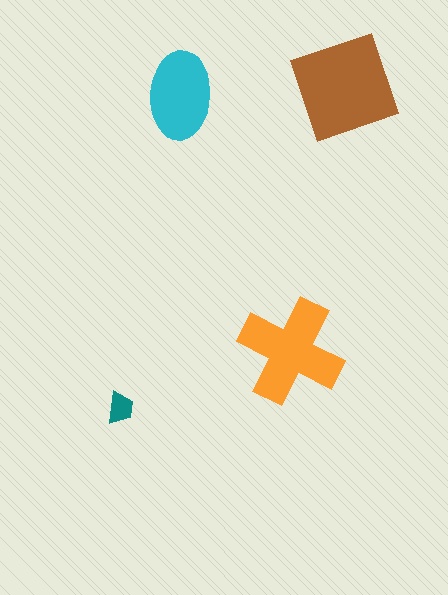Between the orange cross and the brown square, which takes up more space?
The brown square.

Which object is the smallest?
The teal trapezoid.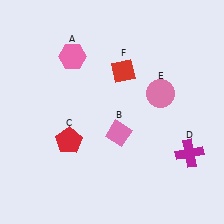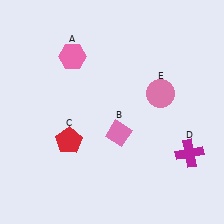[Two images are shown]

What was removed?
The red diamond (F) was removed in Image 2.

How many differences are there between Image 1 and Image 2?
There is 1 difference between the two images.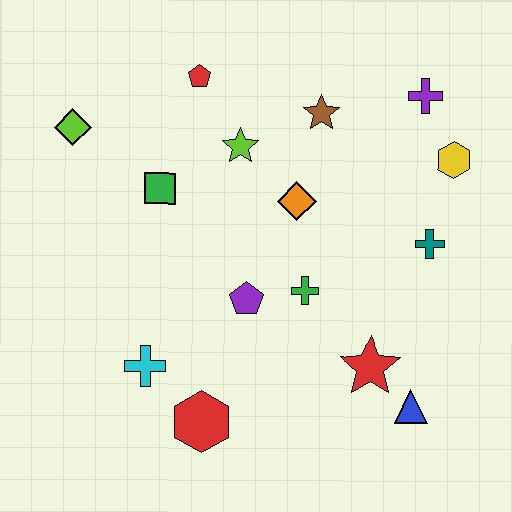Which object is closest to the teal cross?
The yellow hexagon is closest to the teal cross.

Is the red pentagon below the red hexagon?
No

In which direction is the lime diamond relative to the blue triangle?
The lime diamond is to the left of the blue triangle.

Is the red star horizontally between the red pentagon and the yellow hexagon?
Yes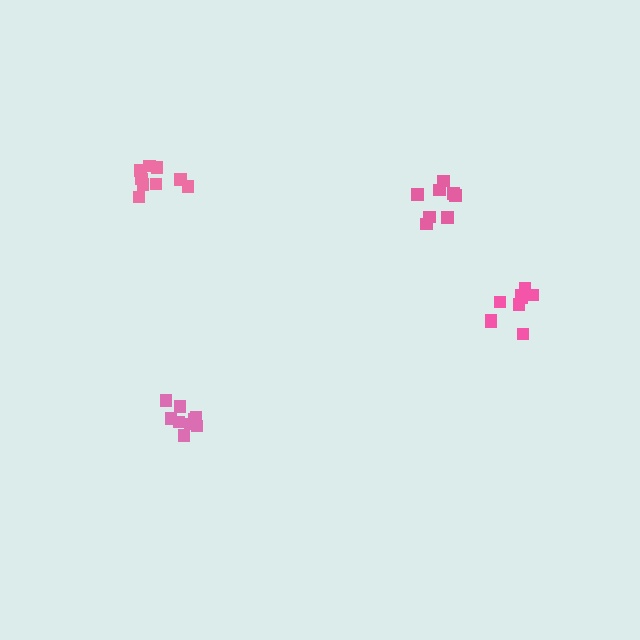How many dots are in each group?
Group 1: 9 dots, Group 2: 8 dots, Group 3: 9 dots, Group 4: 9 dots (35 total).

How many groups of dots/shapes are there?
There are 4 groups.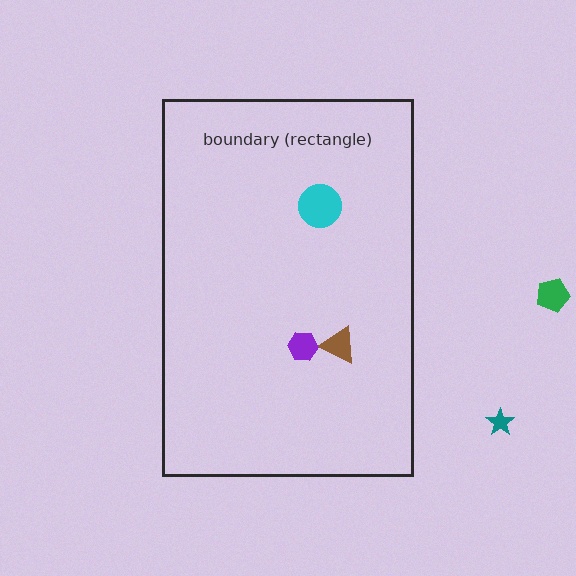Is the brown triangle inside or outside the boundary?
Inside.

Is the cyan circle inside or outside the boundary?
Inside.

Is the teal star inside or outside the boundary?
Outside.